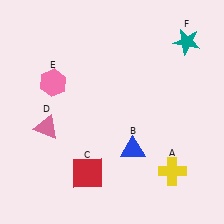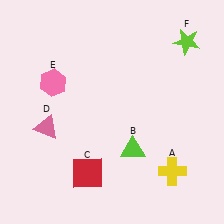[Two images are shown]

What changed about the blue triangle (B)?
In Image 1, B is blue. In Image 2, it changed to lime.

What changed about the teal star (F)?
In Image 1, F is teal. In Image 2, it changed to lime.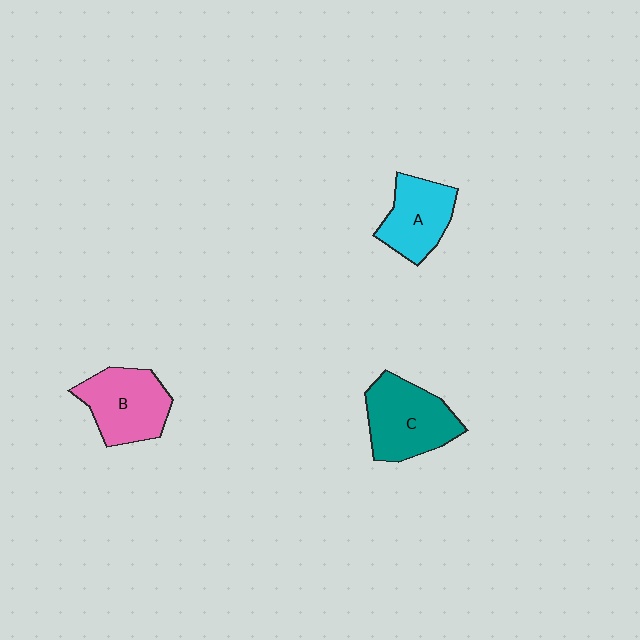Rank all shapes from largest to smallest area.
From largest to smallest: C (teal), B (pink), A (cyan).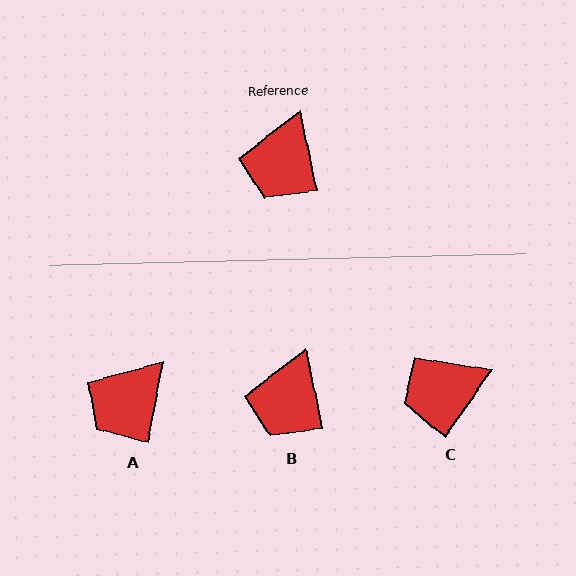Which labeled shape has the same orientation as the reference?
B.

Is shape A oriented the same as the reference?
No, it is off by about 22 degrees.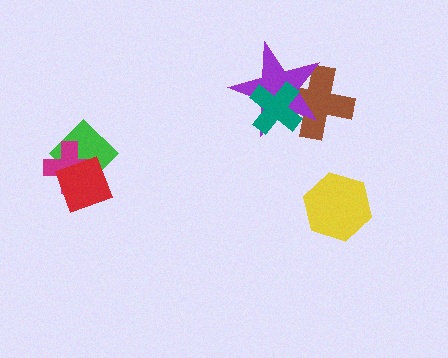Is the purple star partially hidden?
Yes, it is partially covered by another shape.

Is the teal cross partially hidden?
No, no other shape covers it.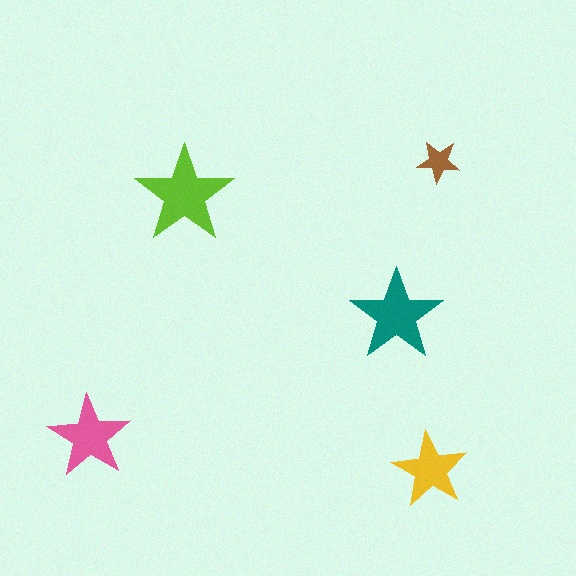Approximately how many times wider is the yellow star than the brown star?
About 1.5 times wider.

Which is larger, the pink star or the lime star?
The lime one.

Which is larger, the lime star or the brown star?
The lime one.